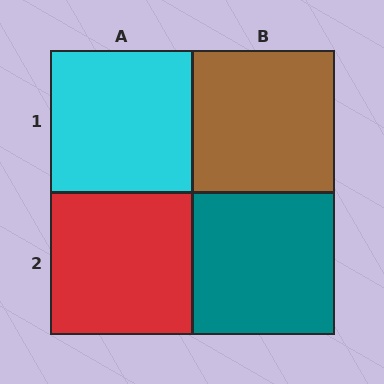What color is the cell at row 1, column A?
Cyan.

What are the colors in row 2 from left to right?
Red, teal.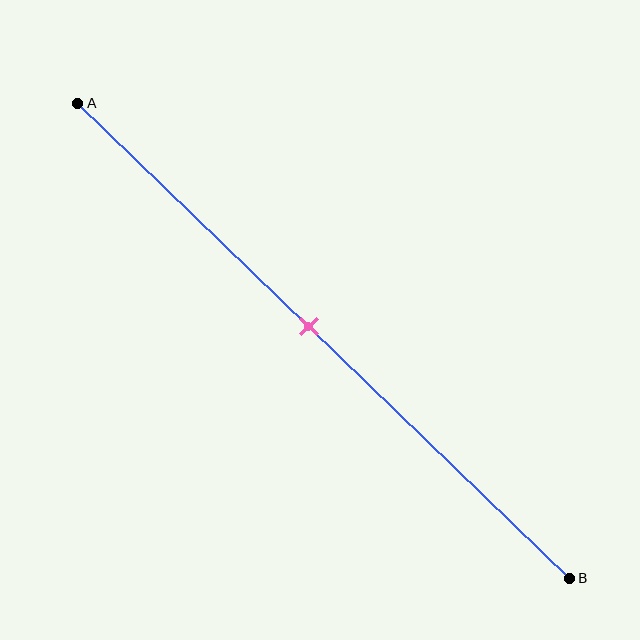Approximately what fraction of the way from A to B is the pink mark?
The pink mark is approximately 45% of the way from A to B.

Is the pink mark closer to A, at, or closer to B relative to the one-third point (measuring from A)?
The pink mark is closer to point B than the one-third point of segment AB.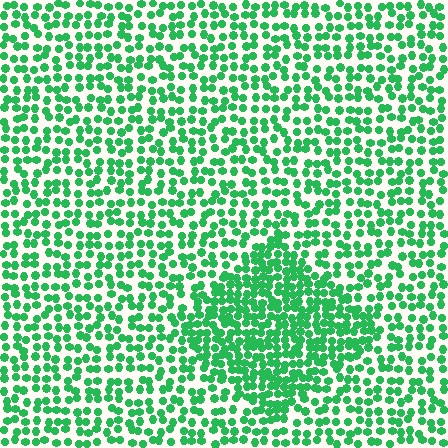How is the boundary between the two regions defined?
The boundary is defined by a change in element density (approximately 1.8x ratio). All elements are the same color, size, and shape.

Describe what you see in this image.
The image contains small green elements arranged at two different densities. A diamond-shaped region is visible where the elements are more densely packed than the surrounding area.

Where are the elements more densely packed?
The elements are more densely packed inside the diamond boundary.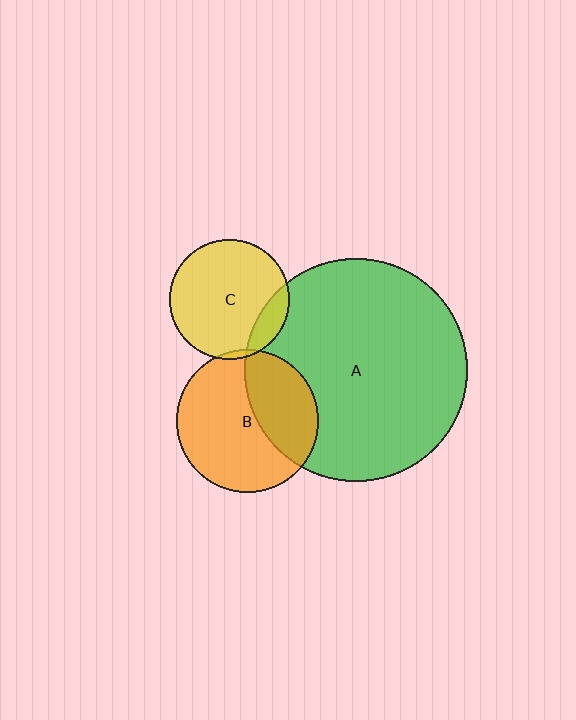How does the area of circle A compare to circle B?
Approximately 2.4 times.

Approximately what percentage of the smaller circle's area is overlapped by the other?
Approximately 5%.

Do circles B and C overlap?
Yes.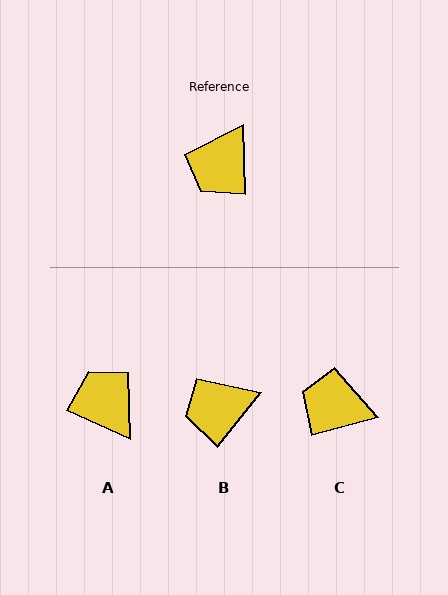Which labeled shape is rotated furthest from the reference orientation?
A, about 115 degrees away.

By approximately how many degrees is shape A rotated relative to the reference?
Approximately 115 degrees clockwise.